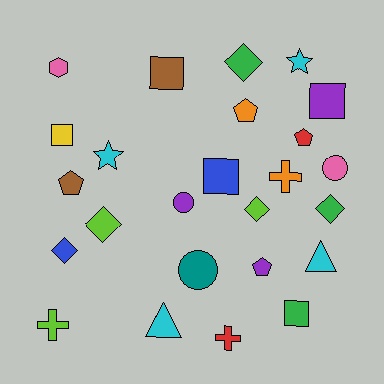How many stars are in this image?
There are 2 stars.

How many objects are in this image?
There are 25 objects.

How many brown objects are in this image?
There are 2 brown objects.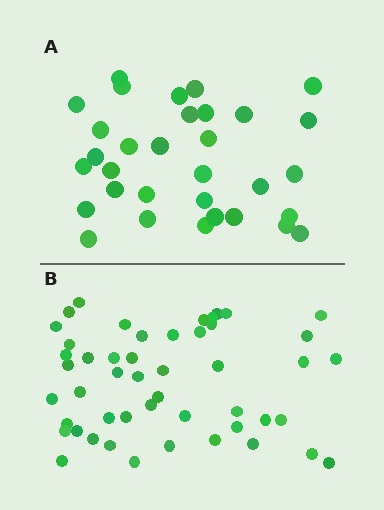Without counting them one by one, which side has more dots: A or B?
Region B (the bottom region) has more dots.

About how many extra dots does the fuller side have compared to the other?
Region B has approximately 15 more dots than region A.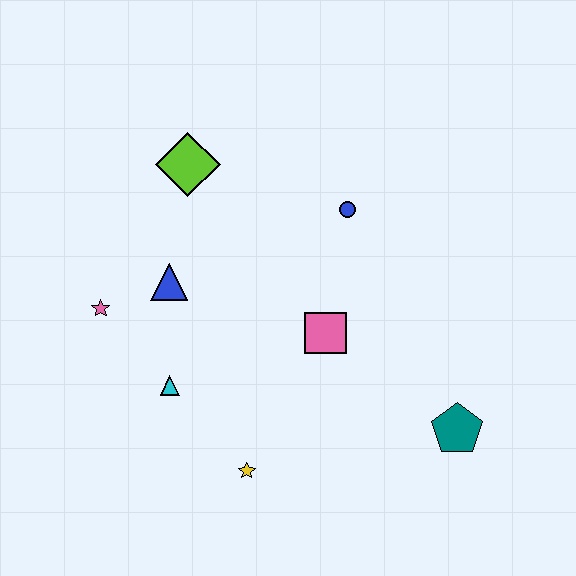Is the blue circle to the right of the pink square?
Yes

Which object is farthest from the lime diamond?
The teal pentagon is farthest from the lime diamond.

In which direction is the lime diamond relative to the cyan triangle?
The lime diamond is above the cyan triangle.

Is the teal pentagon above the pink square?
No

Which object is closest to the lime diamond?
The blue triangle is closest to the lime diamond.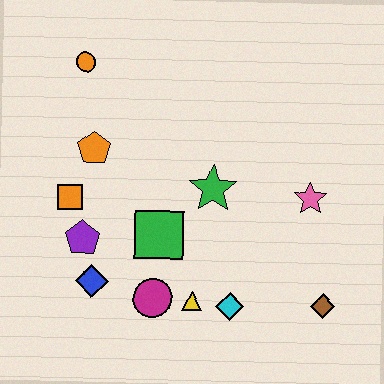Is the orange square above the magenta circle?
Yes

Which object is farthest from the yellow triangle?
The orange circle is farthest from the yellow triangle.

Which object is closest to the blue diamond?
The purple pentagon is closest to the blue diamond.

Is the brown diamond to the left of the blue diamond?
No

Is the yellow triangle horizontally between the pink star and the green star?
No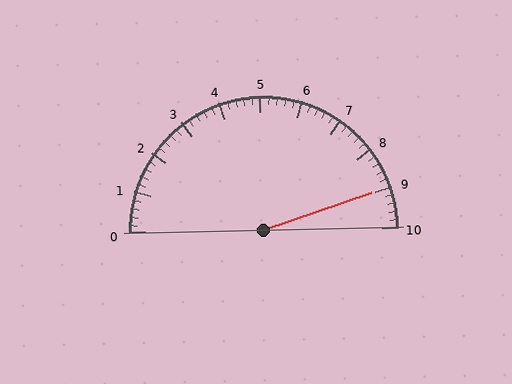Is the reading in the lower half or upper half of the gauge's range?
The reading is in the upper half of the range (0 to 10).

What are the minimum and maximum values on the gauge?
The gauge ranges from 0 to 10.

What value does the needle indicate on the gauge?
The needle indicates approximately 9.0.